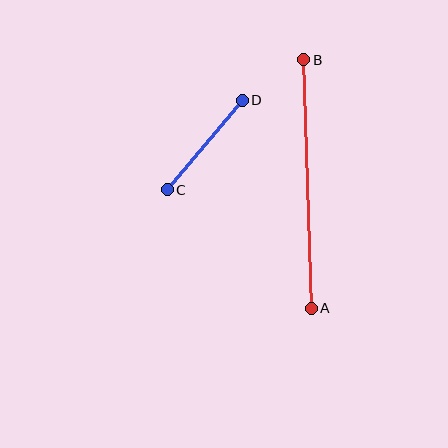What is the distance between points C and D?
The distance is approximately 117 pixels.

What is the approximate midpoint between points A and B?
The midpoint is at approximately (308, 184) pixels.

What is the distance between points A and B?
The distance is approximately 248 pixels.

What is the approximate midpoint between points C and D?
The midpoint is at approximately (205, 145) pixels.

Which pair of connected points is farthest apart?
Points A and B are farthest apart.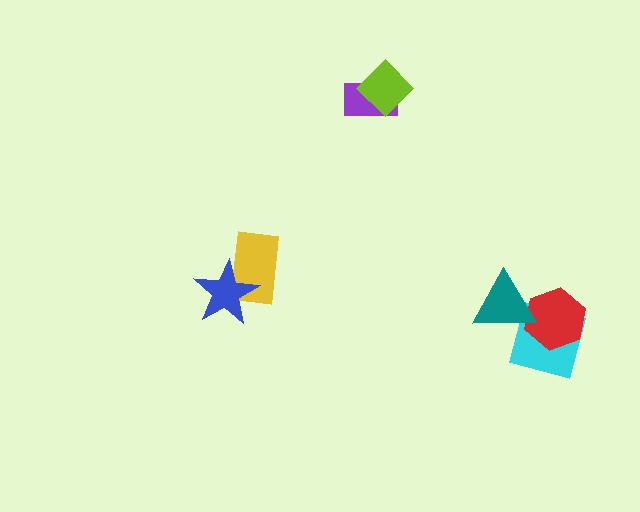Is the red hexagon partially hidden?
Yes, it is partially covered by another shape.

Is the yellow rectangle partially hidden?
Yes, it is partially covered by another shape.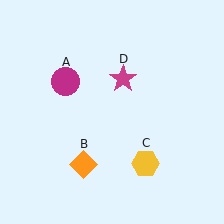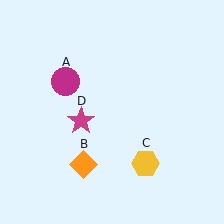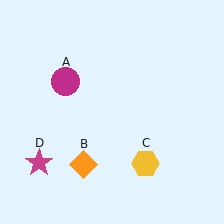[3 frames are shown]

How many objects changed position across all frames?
1 object changed position: magenta star (object D).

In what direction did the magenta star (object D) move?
The magenta star (object D) moved down and to the left.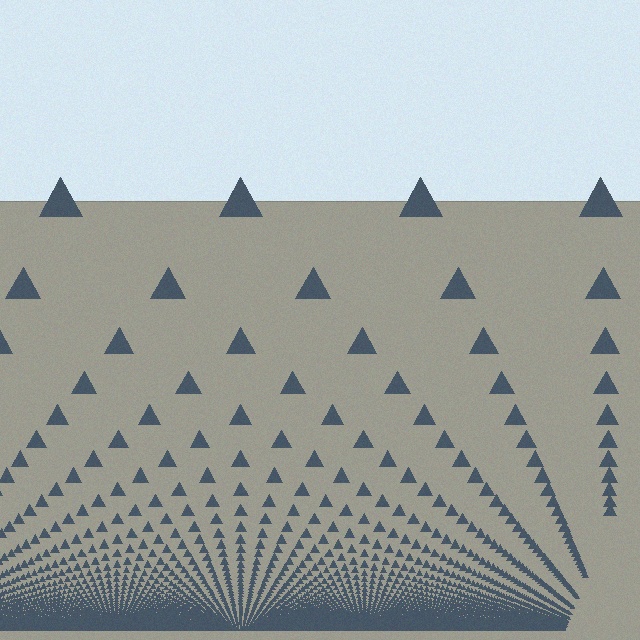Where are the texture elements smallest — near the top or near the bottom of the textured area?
Near the bottom.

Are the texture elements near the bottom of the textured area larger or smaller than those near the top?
Smaller. The gradient is inverted — elements near the bottom are smaller and denser.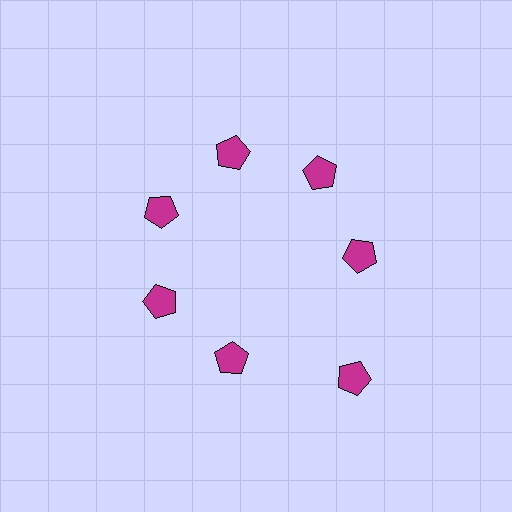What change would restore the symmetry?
The symmetry would be restored by moving it inward, back onto the ring so that all 7 pentagons sit at equal angles and equal distance from the center.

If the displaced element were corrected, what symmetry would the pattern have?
It would have 7-fold rotational symmetry — the pattern would map onto itself every 51 degrees.